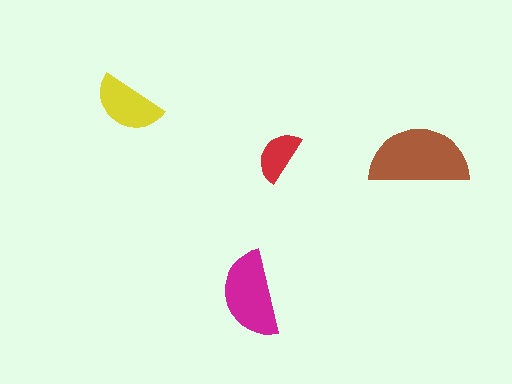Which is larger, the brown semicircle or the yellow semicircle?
The brown one.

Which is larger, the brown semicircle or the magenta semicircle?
The brown one.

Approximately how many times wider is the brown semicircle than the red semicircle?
About 2 times wider.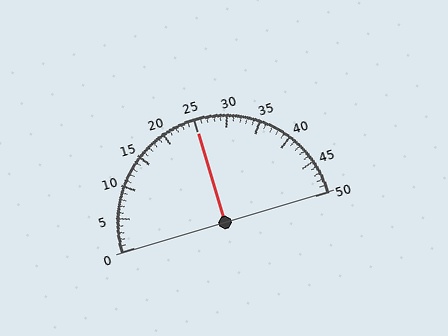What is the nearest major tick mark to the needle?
The nearest major tick mark is 25.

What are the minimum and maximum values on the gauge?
The gauge ranges from 0 to 50.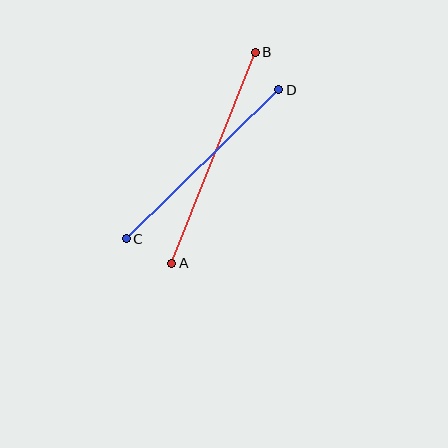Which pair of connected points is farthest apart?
Points A and B are farthest apart.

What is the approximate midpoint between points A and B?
The midpoint is at approximately (213, 158) pixels.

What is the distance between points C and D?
The distance is approximately 213 pixels.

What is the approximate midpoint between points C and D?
The midpoint is at approximately (202, 164) pixels.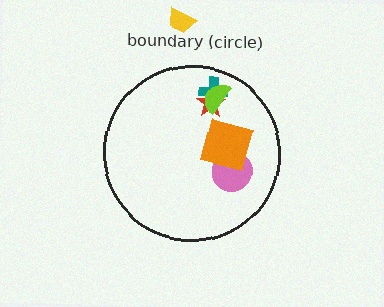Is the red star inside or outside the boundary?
Inside.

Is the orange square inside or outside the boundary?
Inside.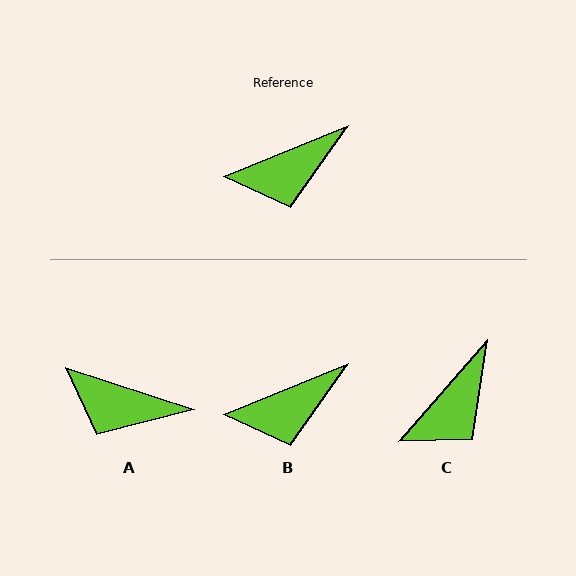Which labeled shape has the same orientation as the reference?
B.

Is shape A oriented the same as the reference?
No, it is off by about 41 degrees.